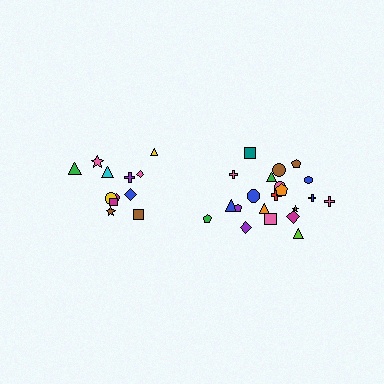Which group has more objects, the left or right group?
The right group.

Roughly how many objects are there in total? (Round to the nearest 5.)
Roughly 35 objects in total.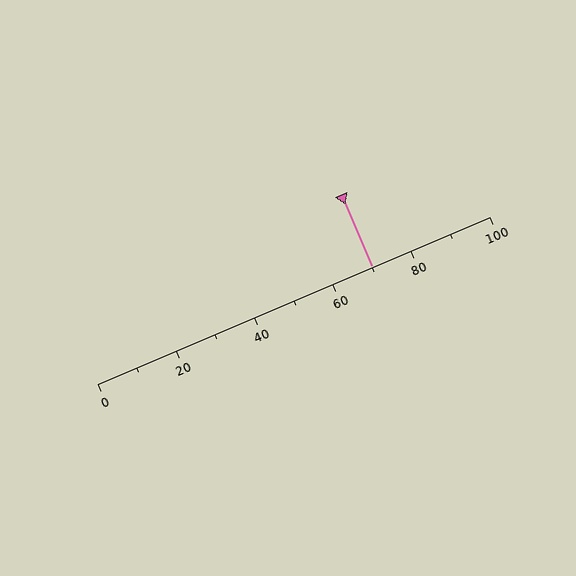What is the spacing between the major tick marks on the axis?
The major ticks are spaced 20 apart.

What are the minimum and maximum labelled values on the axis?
The axis runs from 0 to 100.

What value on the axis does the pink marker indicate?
The marker indicates approximately 70.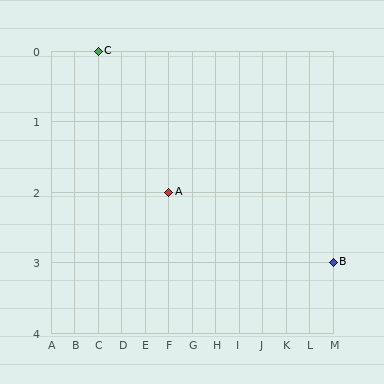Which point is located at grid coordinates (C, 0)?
Point C is at (C, 0).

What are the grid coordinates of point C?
Point C is at grid coordinates (C, 0).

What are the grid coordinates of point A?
Point A is at grid coordinates (F, 2).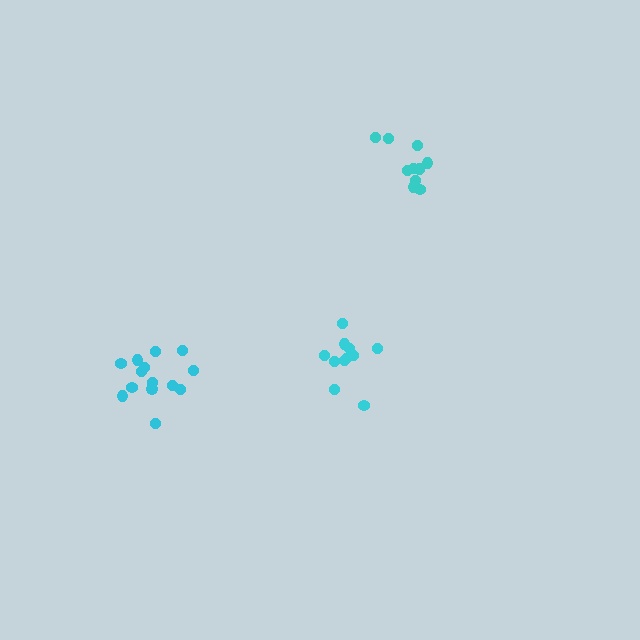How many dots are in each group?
Group 1: 14 dots, Group 2: 11 dots, Group 3: 11 dots (36 total).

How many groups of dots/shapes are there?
There are 3 groups.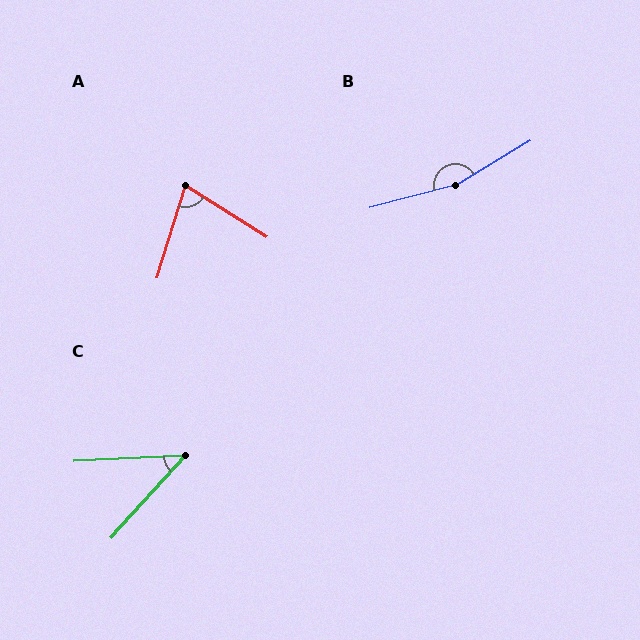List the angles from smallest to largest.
C (45°), A (74°), B (164°).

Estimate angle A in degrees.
Approximately 74 degrees.